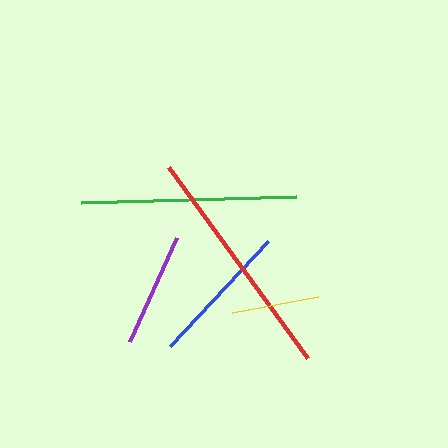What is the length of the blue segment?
The blue segment is approximately 144 pixels long.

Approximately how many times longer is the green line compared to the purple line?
The green line is approximately 1.9 times the length of the purple line.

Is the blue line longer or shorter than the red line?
The red line is longer than the blue line.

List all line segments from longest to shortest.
From longest to shortest: red, green, blue, purple, yellow.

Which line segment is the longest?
The red line is the longest at approximately 236 pixels.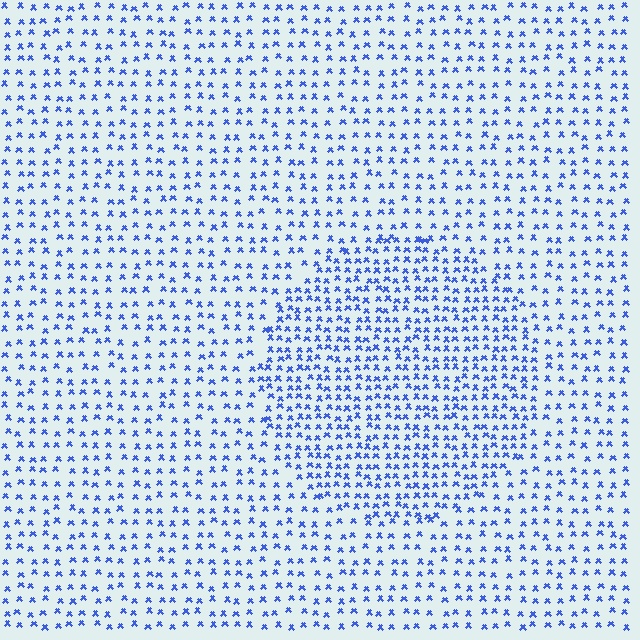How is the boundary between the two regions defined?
The boundary is defined by a change in element density (approximately 1.7x ratio). All elements are the same color, size, and shape.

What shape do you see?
I see a circle.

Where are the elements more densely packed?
The elements are more densely packed inside the circle boundary.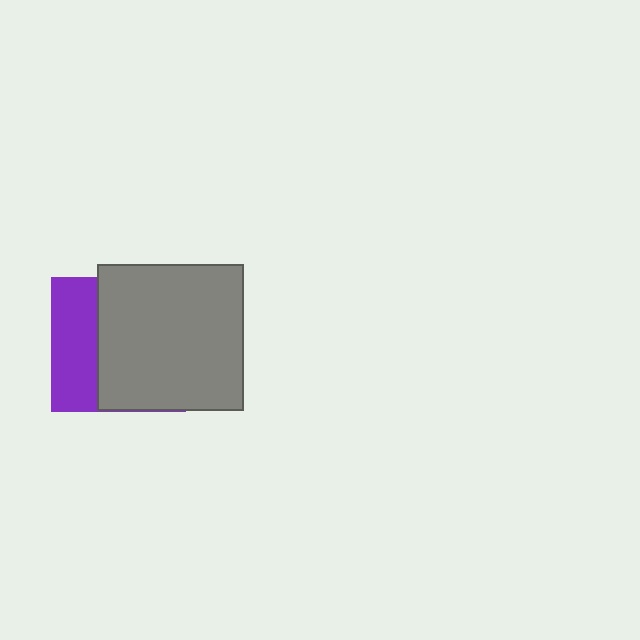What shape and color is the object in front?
The object in front is a gray square.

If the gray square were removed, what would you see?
You would see the complete purple square.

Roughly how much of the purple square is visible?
A small part of it is visible (roughly 34%).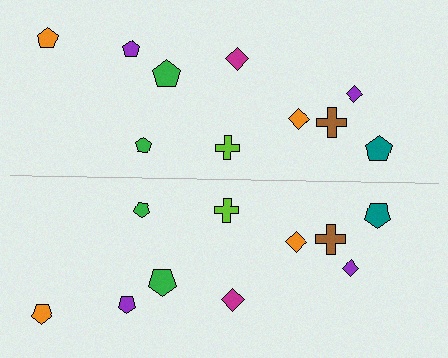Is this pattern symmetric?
Yes, this pattern has bilateral (reflection) symmetry.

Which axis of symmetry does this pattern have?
The pattern has a horizontal axis of symmetry running through the center of the image.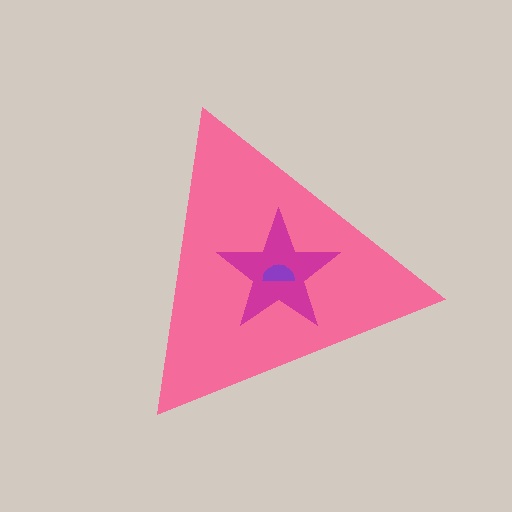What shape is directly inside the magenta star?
The purple semicircle.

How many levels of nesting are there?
3.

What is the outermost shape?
The pink triangle.